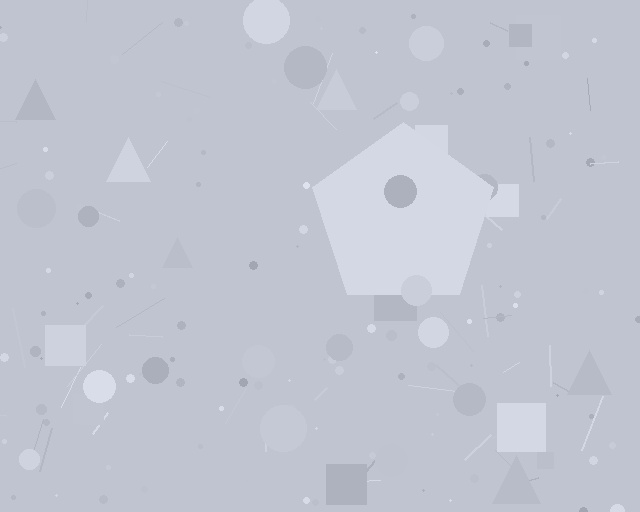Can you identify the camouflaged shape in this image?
The camouflaged shape is a pentagon.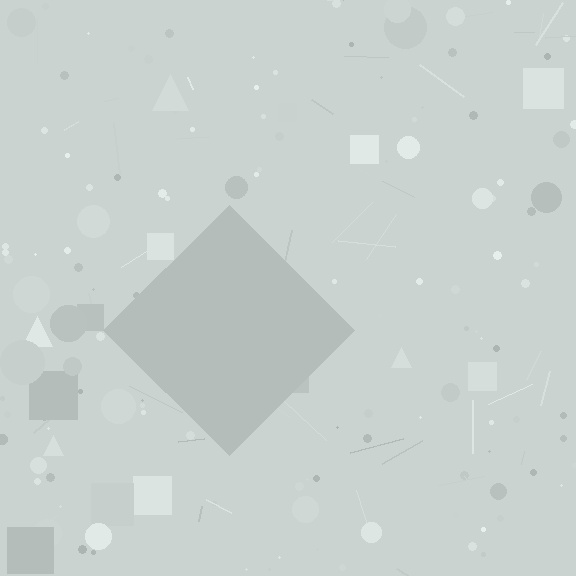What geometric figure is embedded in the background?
A diamond is embedded in the background.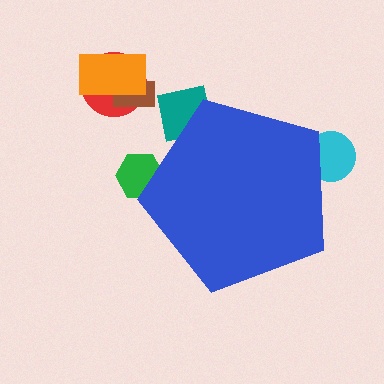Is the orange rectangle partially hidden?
No, the orange rectangle is fully visible.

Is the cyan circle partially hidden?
Yes, the cyan circle is partially hidden behind the blue pentagon.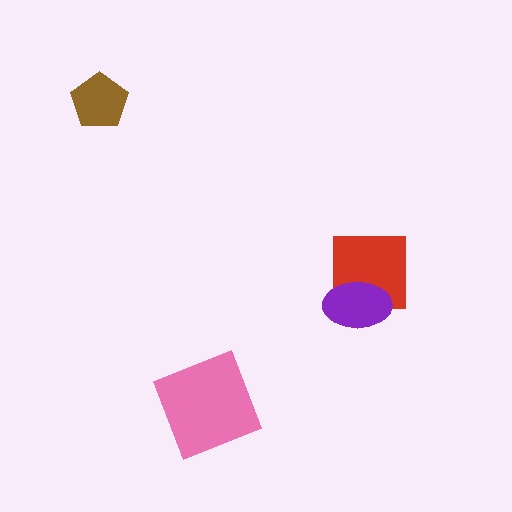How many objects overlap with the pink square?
0 objects overlap with the pink square.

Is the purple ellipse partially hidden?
No, no other shape covers it.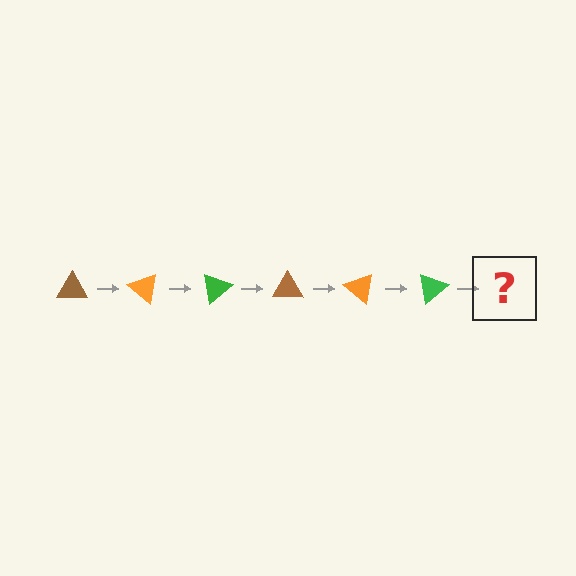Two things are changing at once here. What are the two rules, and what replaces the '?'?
The two rules are that it rotates 40 degrees each step and the color cycles through brown, orange, and green. The '?' should be a brown triangle, rotated 240 degrees from the start.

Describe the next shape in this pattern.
It should be a brown triangle, rotated 240 degrees from the start.